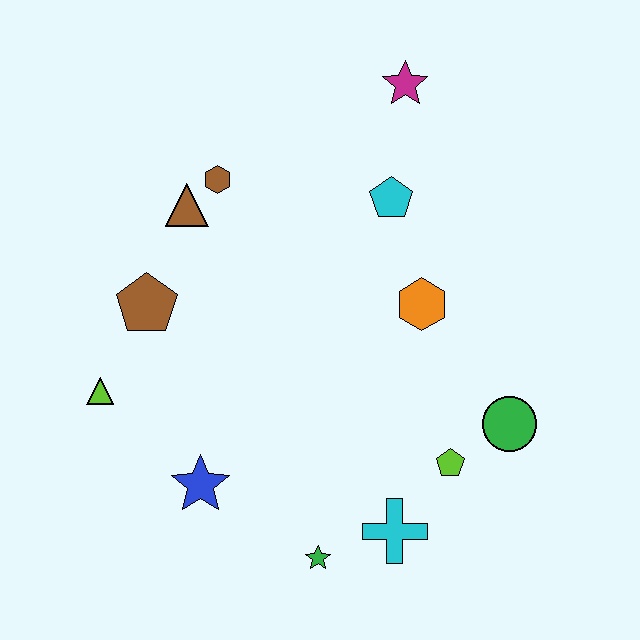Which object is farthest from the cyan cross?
The magenta star is farthest from the cyan cross.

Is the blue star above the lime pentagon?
No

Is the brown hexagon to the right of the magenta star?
No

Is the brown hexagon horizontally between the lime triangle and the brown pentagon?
No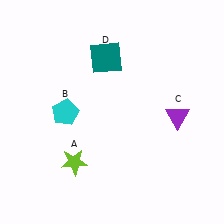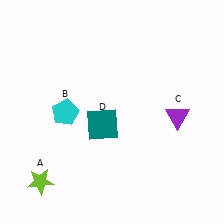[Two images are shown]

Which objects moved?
The objects that moved are: the lime star (A), the teal square (D).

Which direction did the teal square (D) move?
The teal square (D) moved down.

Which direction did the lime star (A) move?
The lime star (A) moved left.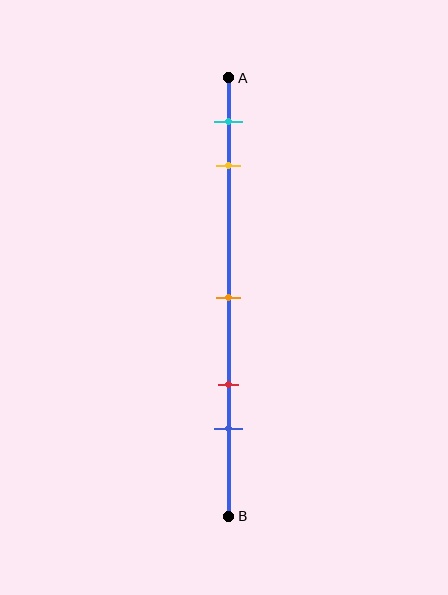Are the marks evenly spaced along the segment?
No, the marks are not evenly spaced.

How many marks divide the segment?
There are 5 marks dividing the segment.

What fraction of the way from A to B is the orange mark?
The orange mark is approximately 50% (0.5) of the way from A to B.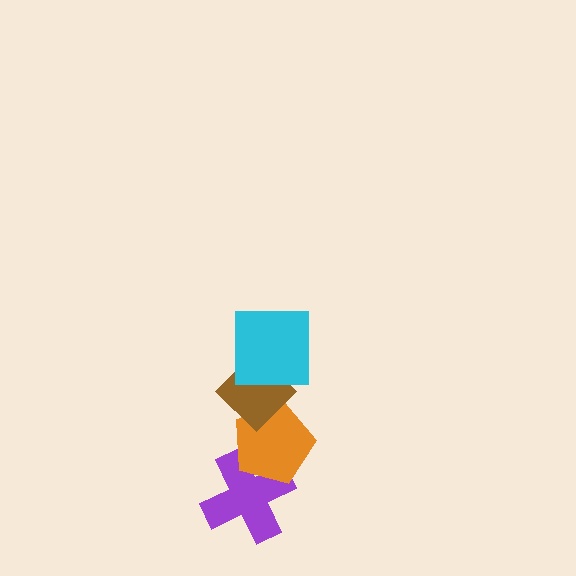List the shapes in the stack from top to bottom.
From top to bottom: the cyan square, the brown diamond, the orange pentagon, the purple cross.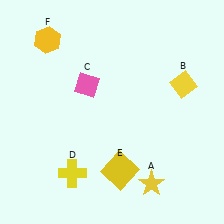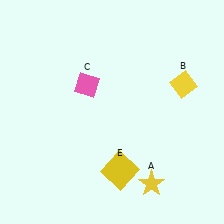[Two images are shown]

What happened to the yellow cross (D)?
The yellow cross (D) was removed in Image 2. It was in the bottom-left area of Image 1.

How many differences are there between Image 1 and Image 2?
There are 2 differences between the two images.